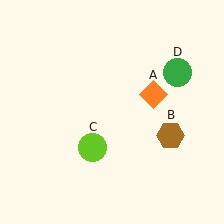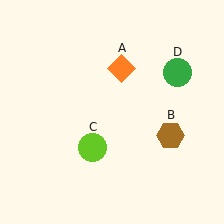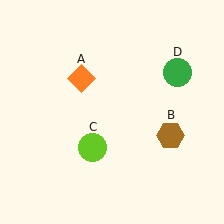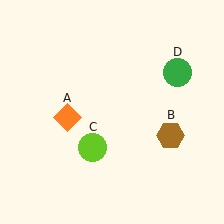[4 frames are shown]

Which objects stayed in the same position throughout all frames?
Brown hexagon (object B) and lime circle (object C) and green circle (object D) remained stationary.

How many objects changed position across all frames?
1 object changed position: orange diamond (object A).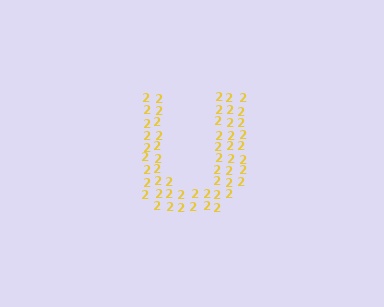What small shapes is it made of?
It is made of small digit 2's.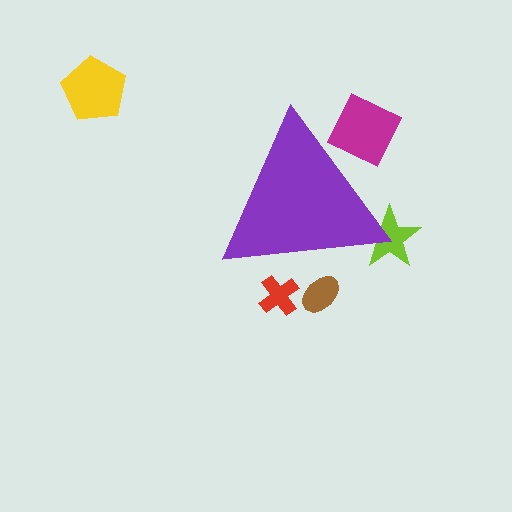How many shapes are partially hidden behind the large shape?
4 shapes are partially hidden.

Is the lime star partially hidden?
Yes, the lime star is partially hidden behind the purple triangle.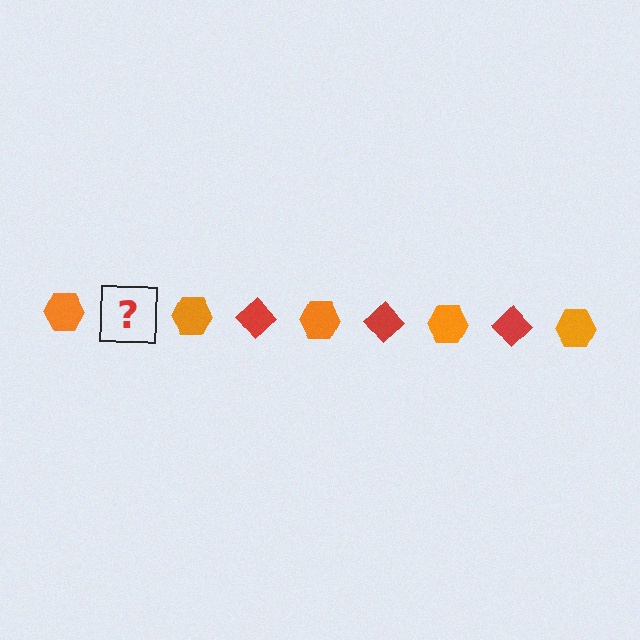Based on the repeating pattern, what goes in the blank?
The blank should be a red diamond.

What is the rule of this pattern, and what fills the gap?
The rule is that the pattern alternates between orange hexagon and red diamond. The gap should be filled with a red diamond.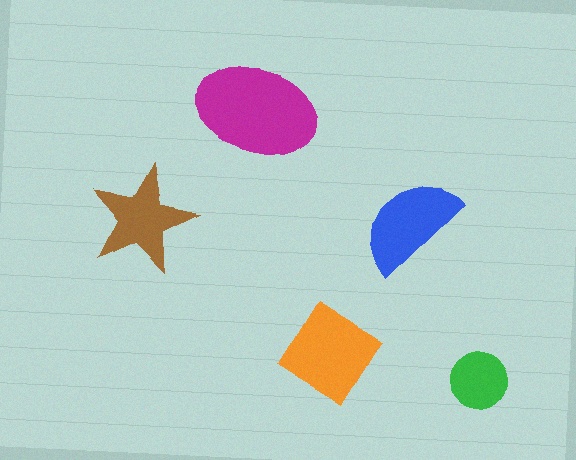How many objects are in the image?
There are 5 objects in the image.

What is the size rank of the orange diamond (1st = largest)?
2nd.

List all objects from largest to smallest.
The magenta ellipse, the orange diamond, the blue semicircle, the brown star, the green circle.